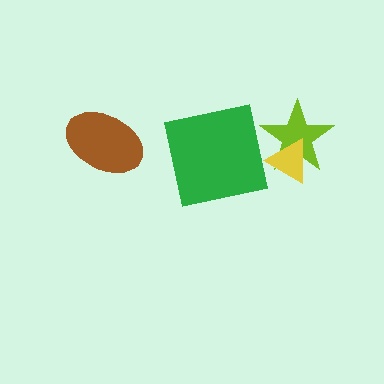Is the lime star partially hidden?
Yes, it is partially covered by another shape.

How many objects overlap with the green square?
0 objects overlap with the green square.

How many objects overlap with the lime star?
1 object overlaps with the lime star.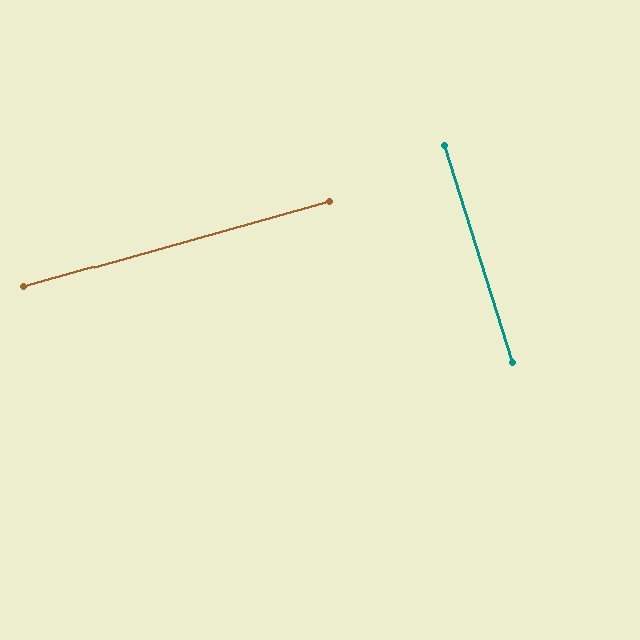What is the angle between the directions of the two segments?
Approximately 88 degrees.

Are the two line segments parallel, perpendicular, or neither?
Perpendicular — they meet at approximately 88°.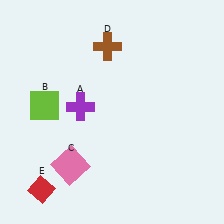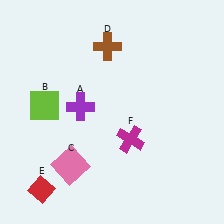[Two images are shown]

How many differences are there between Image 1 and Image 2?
There is 1 difference between the two images.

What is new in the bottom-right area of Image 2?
A magenta cross (F) was added in the bottom-right area of Image 2.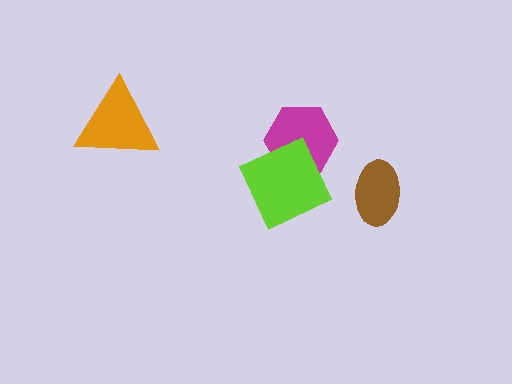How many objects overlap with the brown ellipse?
0 objects overlap with the brown ellipse.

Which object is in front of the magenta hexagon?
The lime diamond is in front of the magenta hexagon.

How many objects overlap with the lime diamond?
1 object overlaps with the lime diamond.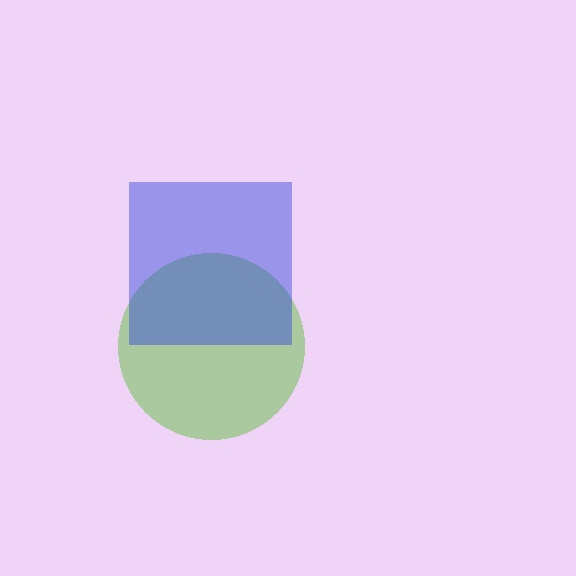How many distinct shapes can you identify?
There are 2 distinct shapes: a lime circle, a blue square.